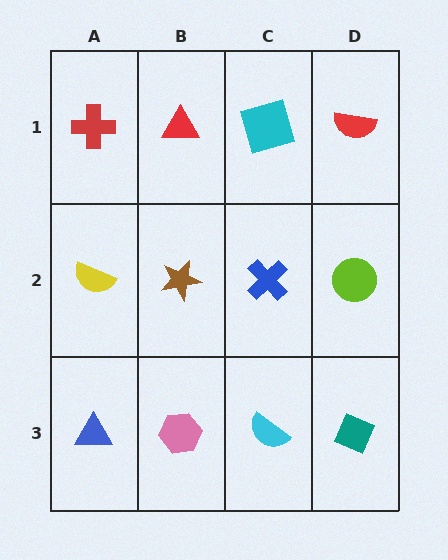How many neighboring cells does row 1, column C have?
3.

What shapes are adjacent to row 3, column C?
A blue cross (row 2, column C), a pink hexagon (row 3, column B), a teal diamond (row 3, column D).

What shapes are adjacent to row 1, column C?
A blue cross (row 2, column C), a red triangle (row 1, column B), a red semicircle (row 1, column D).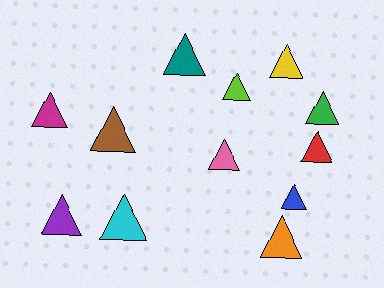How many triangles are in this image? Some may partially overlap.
There are 12 triangles.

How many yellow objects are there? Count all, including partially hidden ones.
There is 1 yellow object.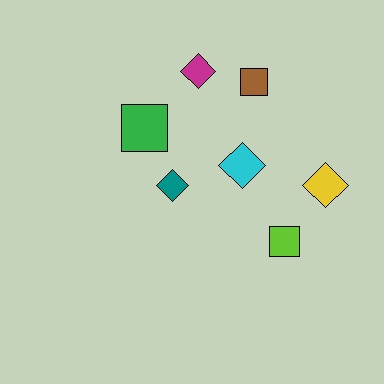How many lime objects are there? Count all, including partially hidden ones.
There is 1 lime object.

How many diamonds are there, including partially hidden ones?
There are 4 diamonds.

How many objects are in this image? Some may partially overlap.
There are 7 objects.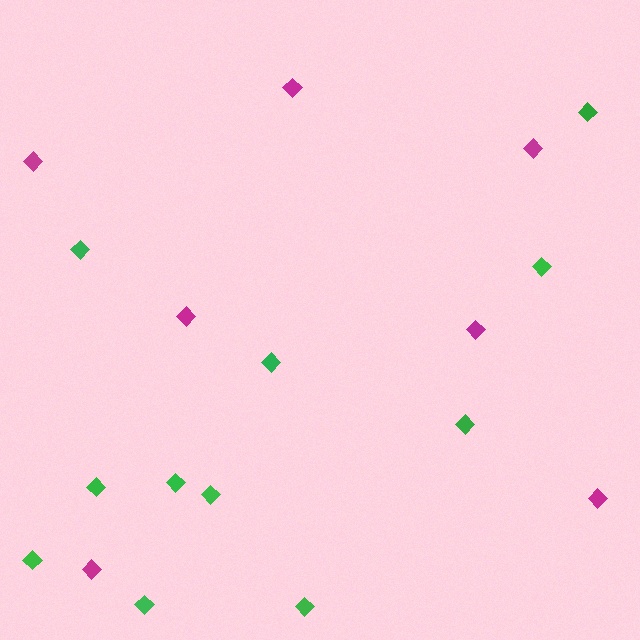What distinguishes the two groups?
There are 2 groups: one group of green diamonds (11) and one group of magenta diamonds (7).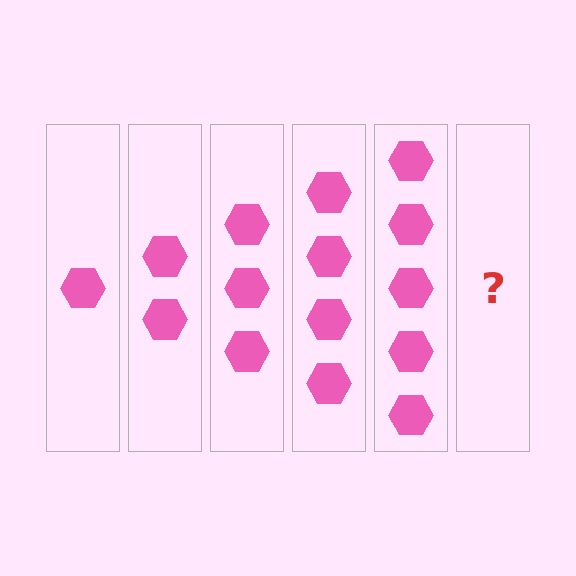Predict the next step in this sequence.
The next step is 6 hexagons.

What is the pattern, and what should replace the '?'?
The pattern is that each step adds one more hexagon. The '?' should be 6 hexagons.